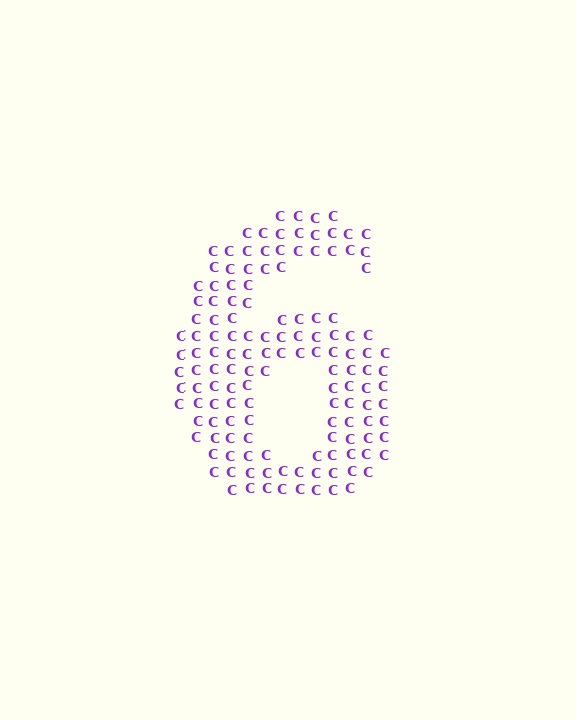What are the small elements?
The small elements are letter C's.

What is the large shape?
The large shape is the digit 6.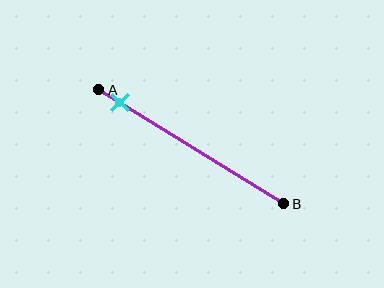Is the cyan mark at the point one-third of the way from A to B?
No, the mark is at about 10% from A, not at the 33% one-third point.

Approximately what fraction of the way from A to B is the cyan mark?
The cyan mark is approximately 10% of the way from A to B.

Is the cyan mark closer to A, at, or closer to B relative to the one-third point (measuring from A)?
The cyan mark is closer to point A than the one-third point of segment AB.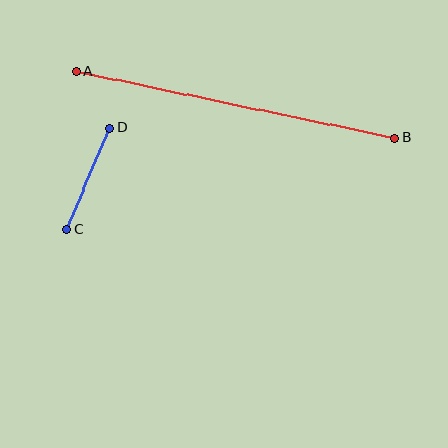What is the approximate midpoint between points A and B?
The midpoint is at approximately (236, 105) pixels.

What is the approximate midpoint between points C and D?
The midpoint is at approximately (88, 179) pixels.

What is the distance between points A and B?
The distance is approximately 325 pixels.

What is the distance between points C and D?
The distance is approximately 110 pixels.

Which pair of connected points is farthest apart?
Points A and B are farthest apart.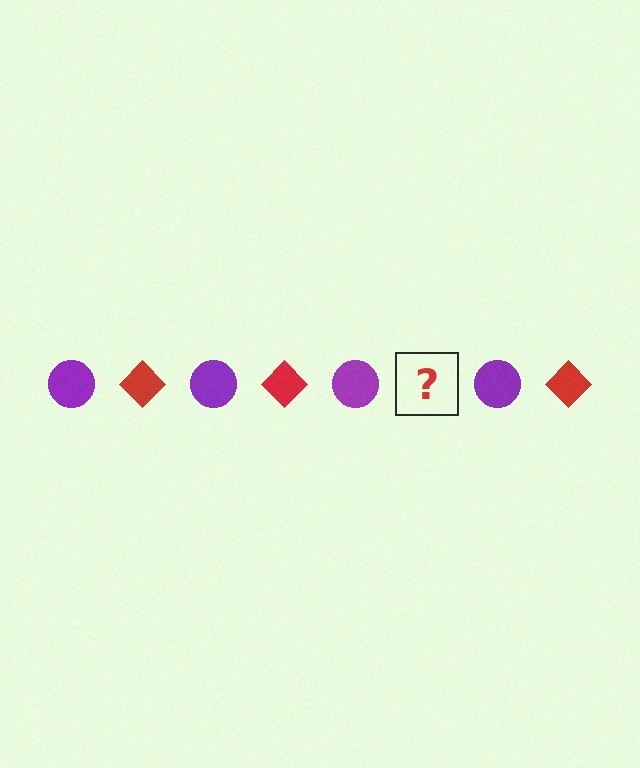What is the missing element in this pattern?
The missing element is a red diamond.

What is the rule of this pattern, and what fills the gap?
The rule is that the pattern alternates between purple circle and red diamond. The gap should be filled with a red diamond.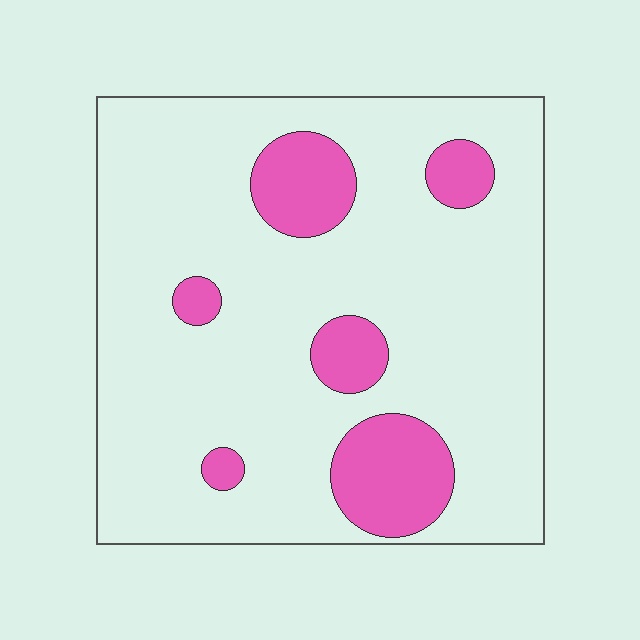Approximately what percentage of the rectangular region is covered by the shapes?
Approximately 15%.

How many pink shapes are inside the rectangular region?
6.